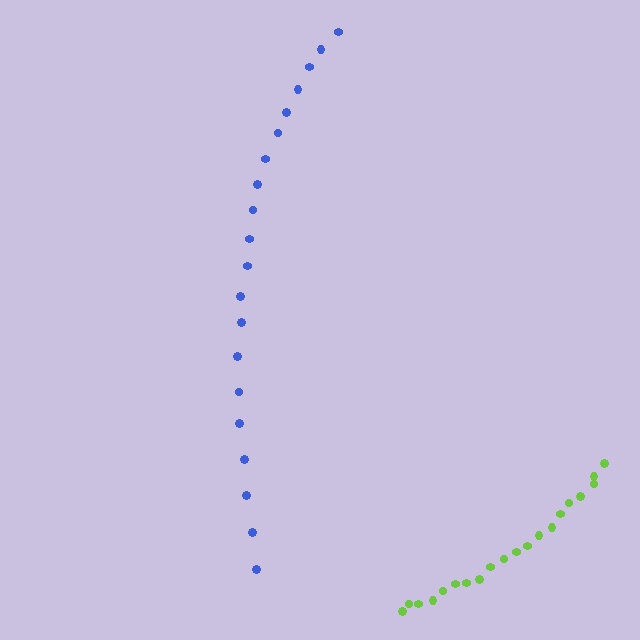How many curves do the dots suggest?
There are 2 distinct paths.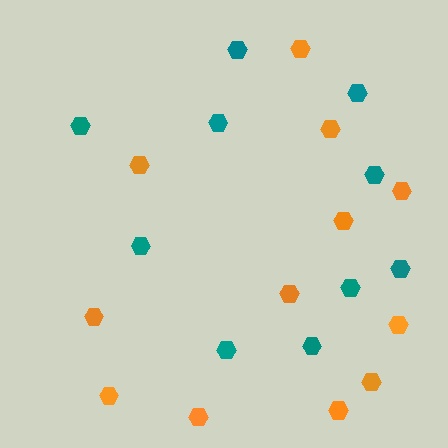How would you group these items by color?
There are 2 groups: one group of teal hexagons (10) and one group of orange hexagons (12).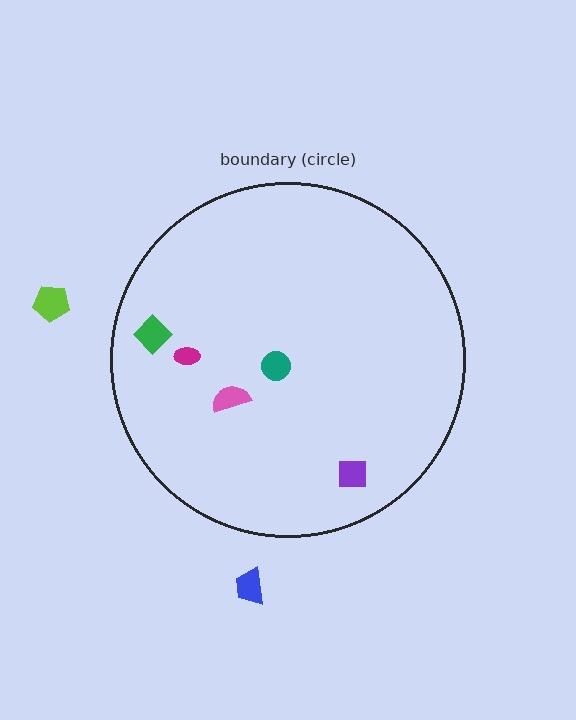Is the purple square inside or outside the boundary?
Inside.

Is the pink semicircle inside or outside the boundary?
Inside.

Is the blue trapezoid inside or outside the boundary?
Outside.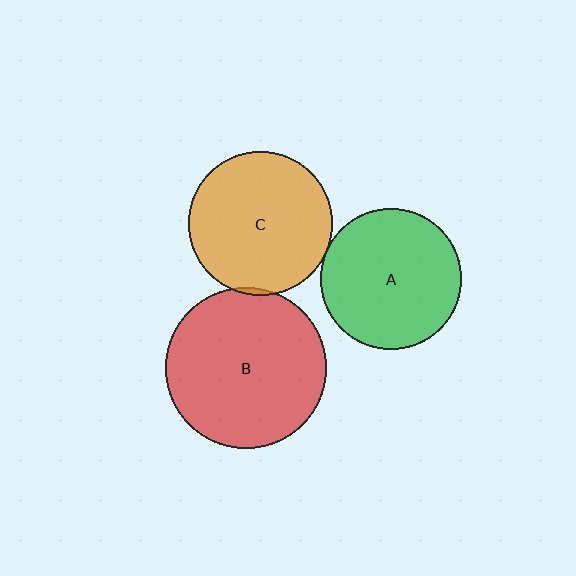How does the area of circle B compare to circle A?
Approximately 1.3 times.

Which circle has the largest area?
Circle B (red).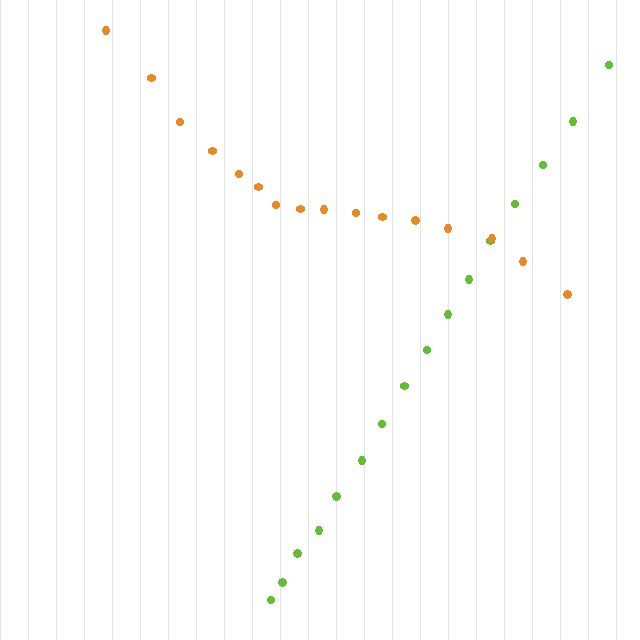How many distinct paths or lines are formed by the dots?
There are 2 distinct paths.